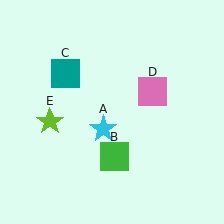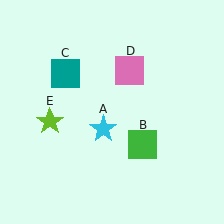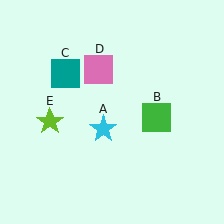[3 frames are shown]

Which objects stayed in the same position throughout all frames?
Cyan star (object A) and teal square (object C) and lime star (object E) remained stationary.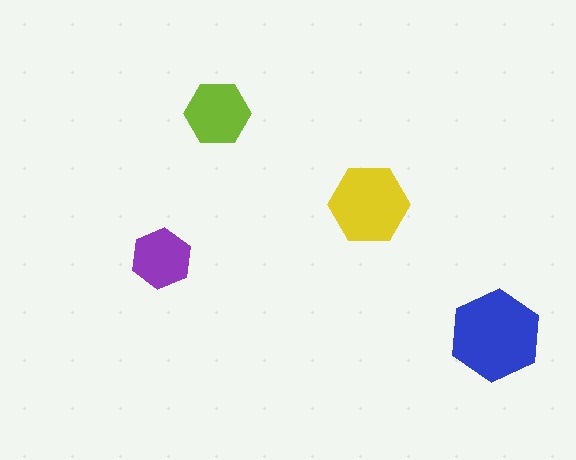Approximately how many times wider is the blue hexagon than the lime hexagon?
About 1.5 times wider.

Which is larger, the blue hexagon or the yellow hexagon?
The blue one.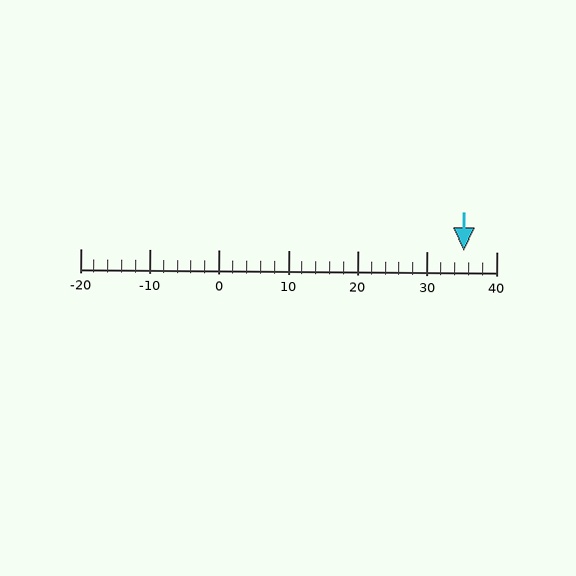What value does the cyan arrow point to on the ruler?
The cyan arrow points to approximately 35.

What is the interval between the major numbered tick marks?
The major tick marks are spaced 10 units apart.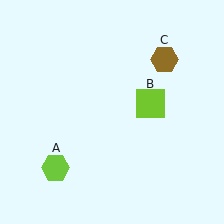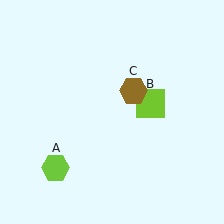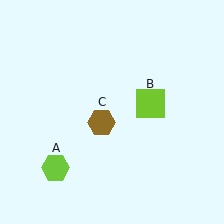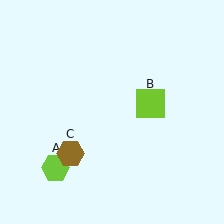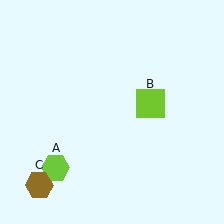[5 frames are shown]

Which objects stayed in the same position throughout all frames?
Lime hexagon (object A) and lime square (object B) remained stationary.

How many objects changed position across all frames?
1 object changed position: brown hexagon (object C).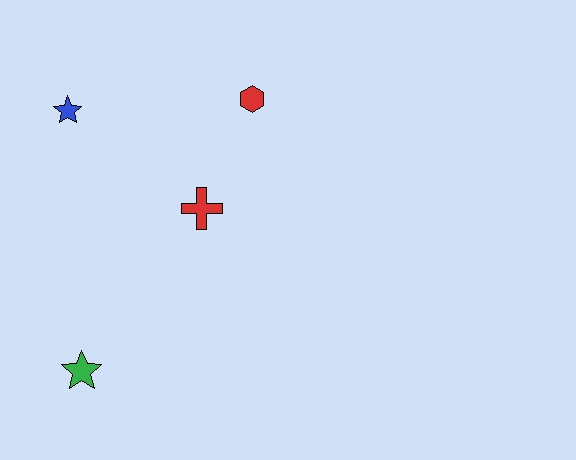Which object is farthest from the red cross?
The green star is farthest from the red cross.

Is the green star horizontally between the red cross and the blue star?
Yes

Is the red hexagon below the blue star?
No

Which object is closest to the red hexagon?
The red cross is closest to the red hexagon.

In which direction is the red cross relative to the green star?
The red cross is above the green star.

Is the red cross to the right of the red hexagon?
No